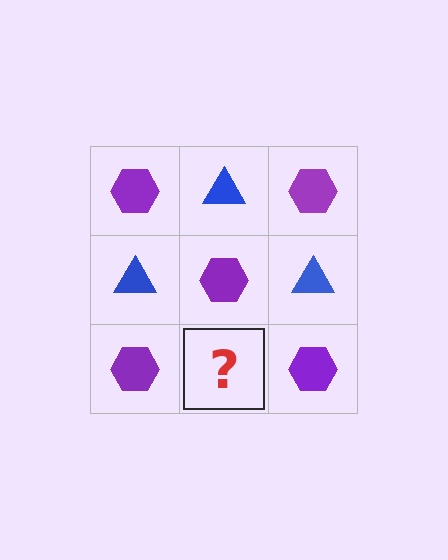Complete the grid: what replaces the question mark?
The question mark should be replaced with a blue triangle.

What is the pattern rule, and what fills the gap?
The rule is that it alternates purple hexagon and blue triangle in a checkerboard pattern. The gap should be filled with a blue triangle.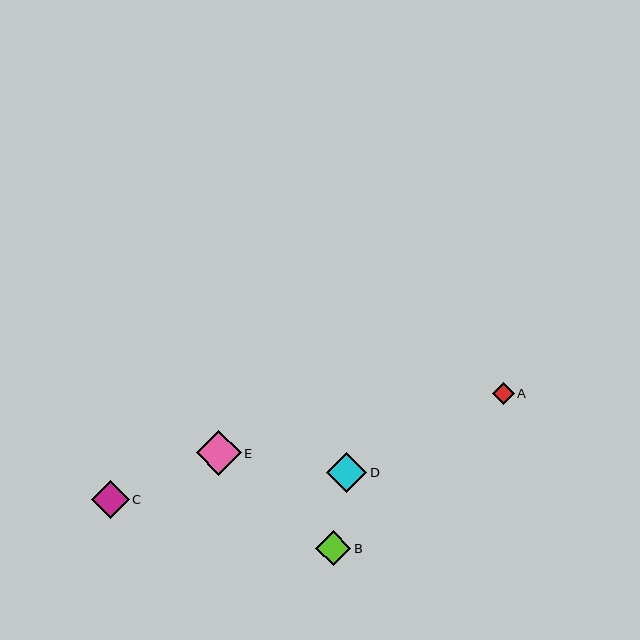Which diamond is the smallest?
Diamond A is the smallest with a size of approximately 22 pixels.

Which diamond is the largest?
Diamond E is the largest with a size of approximately 45 pixels.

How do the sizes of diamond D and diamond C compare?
Diamond D and diamond C are approximately the same size.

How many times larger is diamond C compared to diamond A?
Diamond C is approximately 1.7 times the size of diamond A.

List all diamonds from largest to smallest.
From largest to smallest: E, D, C, B, A.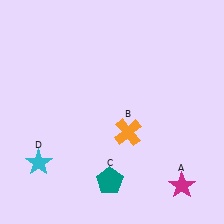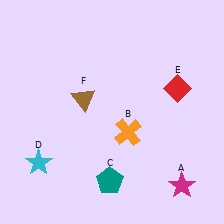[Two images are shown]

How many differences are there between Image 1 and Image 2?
There are 2 differences between the two images.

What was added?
A red diamond (E), a brown triangle (F) were added in Image 2.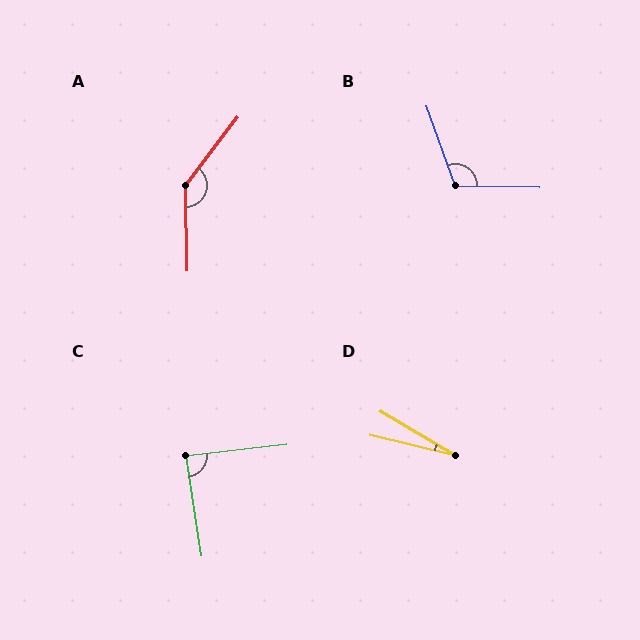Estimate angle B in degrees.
Approximately 110 degrees.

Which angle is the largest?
A, at approximately 142 degrees.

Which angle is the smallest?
D, at approximately 17 degrees.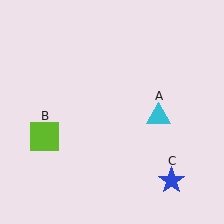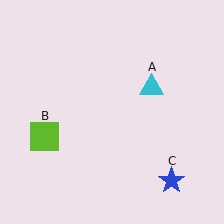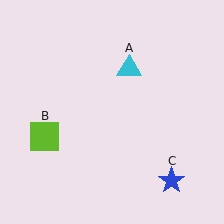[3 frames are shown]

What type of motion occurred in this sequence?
The cyan triangle (object A) rotated counterclockwise around the center of the scene.